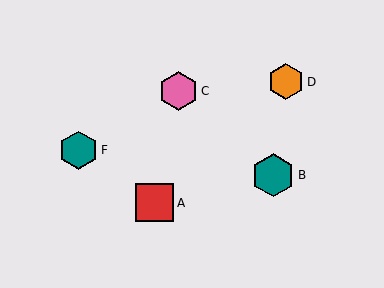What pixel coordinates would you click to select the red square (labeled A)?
Click at (154, 203) to select the red square A.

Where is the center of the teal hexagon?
The center of the teal hexagon is at (78, 150).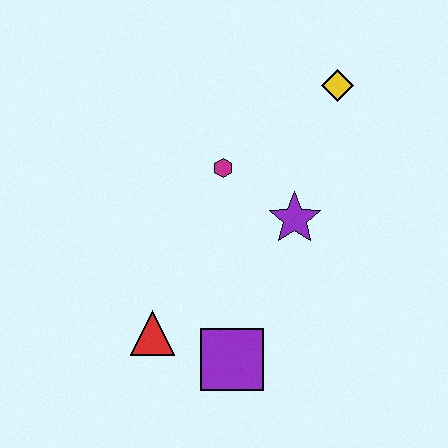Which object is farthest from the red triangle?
The yellow diamond is farthest from the red triangle.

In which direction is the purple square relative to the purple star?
The purple square is below the purple star.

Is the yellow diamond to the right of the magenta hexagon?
Yes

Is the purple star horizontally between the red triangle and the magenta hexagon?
No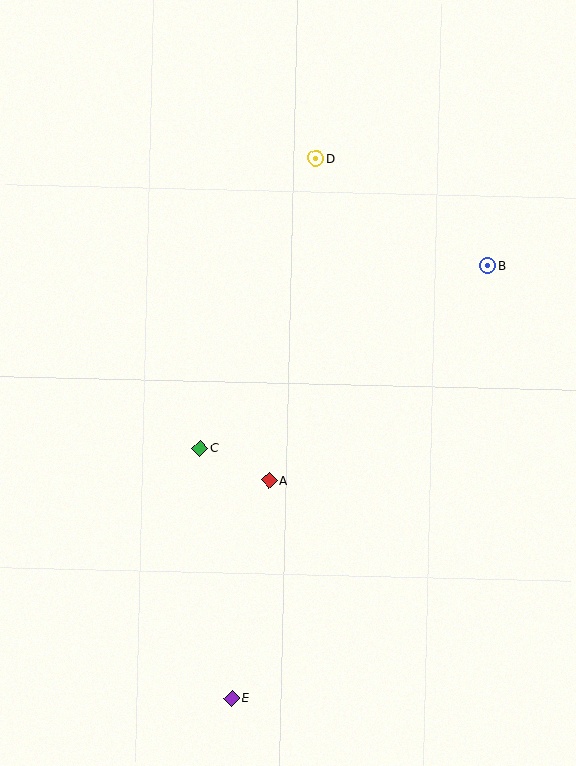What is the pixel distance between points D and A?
The distance between D and A is 325 pixels.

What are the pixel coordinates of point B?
Point B is at (488, 265).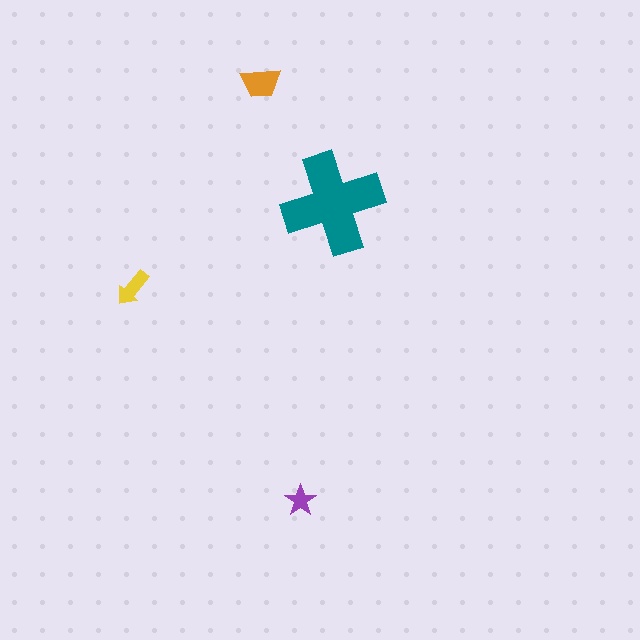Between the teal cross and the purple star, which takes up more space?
The teal cross.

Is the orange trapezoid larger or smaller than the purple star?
Larger.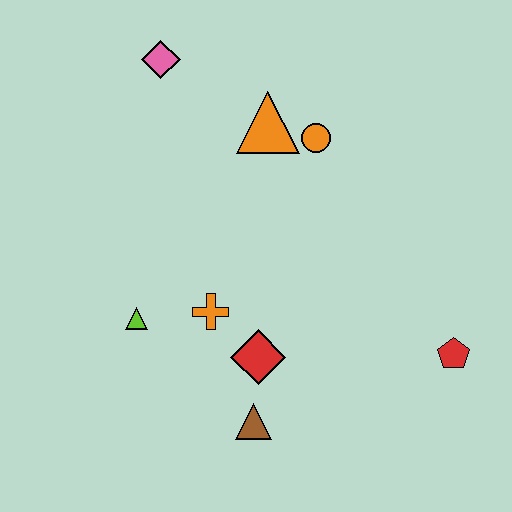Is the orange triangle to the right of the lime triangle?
Yes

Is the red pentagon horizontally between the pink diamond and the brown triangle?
No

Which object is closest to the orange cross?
The red diamond is closest to the orange cross.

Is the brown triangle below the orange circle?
Yes